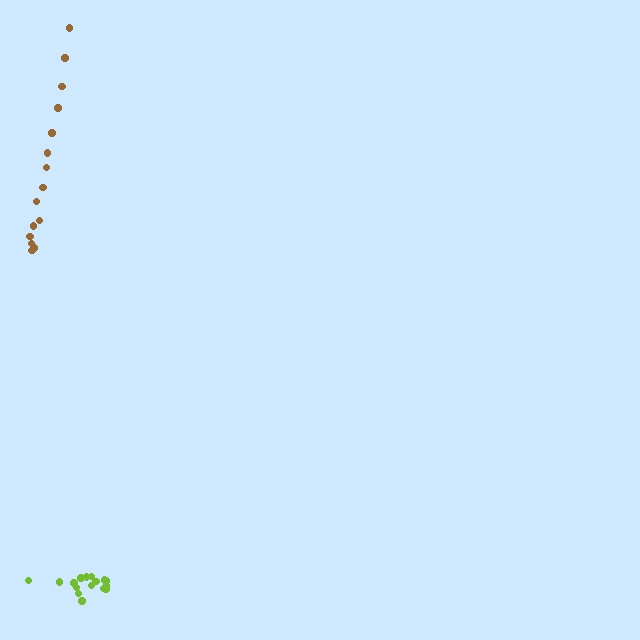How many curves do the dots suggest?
There are 2 distinct paths.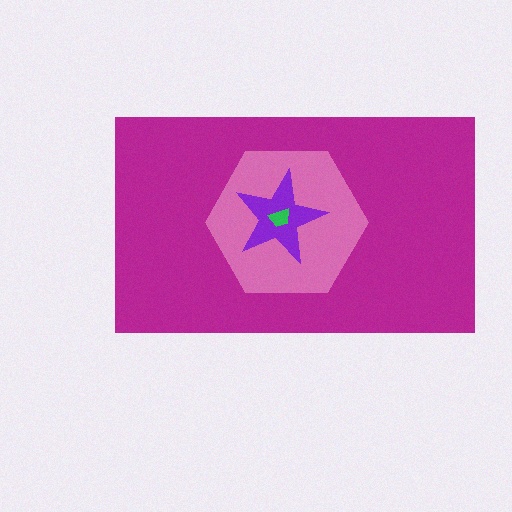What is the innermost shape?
The green trapezoid.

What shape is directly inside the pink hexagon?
The purple star.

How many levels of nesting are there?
4.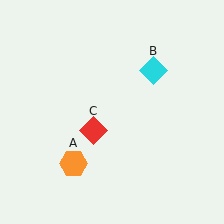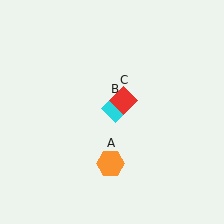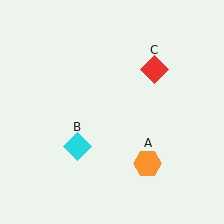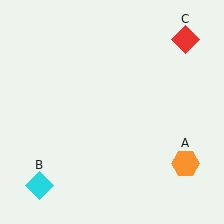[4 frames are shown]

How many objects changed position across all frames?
3 objects changed position: orange hexagon (object A), cyan diamond (object B), red diamond (object C).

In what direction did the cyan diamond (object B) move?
The cyan diamond (object B) moved down and to the left.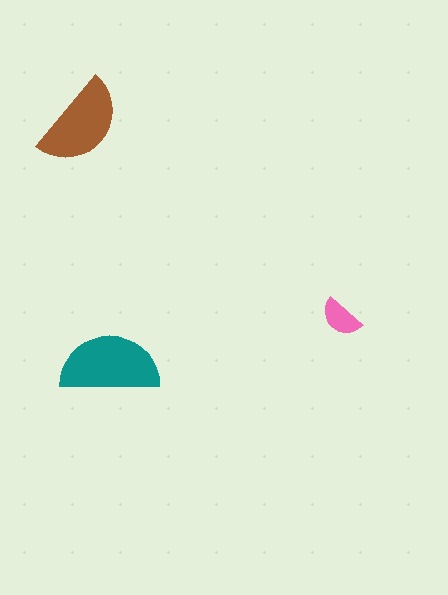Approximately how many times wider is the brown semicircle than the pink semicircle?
About 2 times wider.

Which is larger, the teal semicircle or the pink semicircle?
The teal one.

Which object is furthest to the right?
The pink semicircle is rightmost.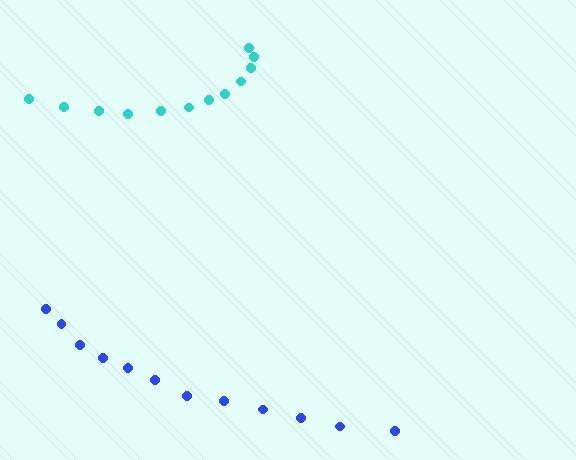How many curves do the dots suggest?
There are 2 distinct paths.